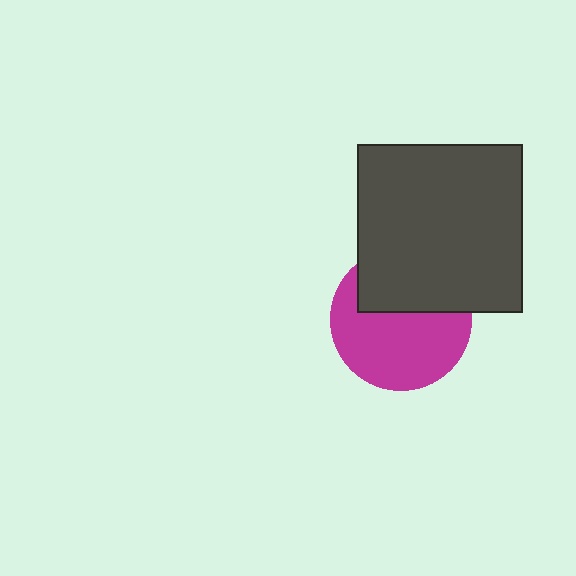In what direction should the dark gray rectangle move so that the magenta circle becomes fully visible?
The dark gray rectangle should move up. That is the shortest direction to clear the overlap and leave the magenta circle fully visible.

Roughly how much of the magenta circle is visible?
About half of it is visible (roughly 61%).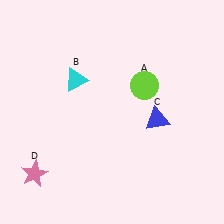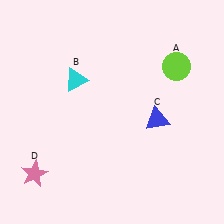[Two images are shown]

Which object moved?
The lime circle (A) moved right.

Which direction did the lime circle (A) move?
The lime circle (A) moved right.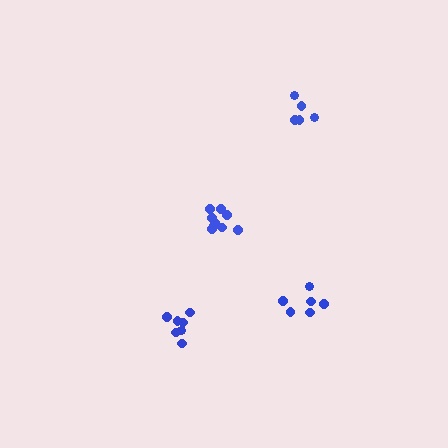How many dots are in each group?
Group 1: 7 dots, Group 2: 7 dots, Group 3: 10 dots, Group 4: 5 dots (29 total).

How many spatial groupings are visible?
There are 4 spatial groupings.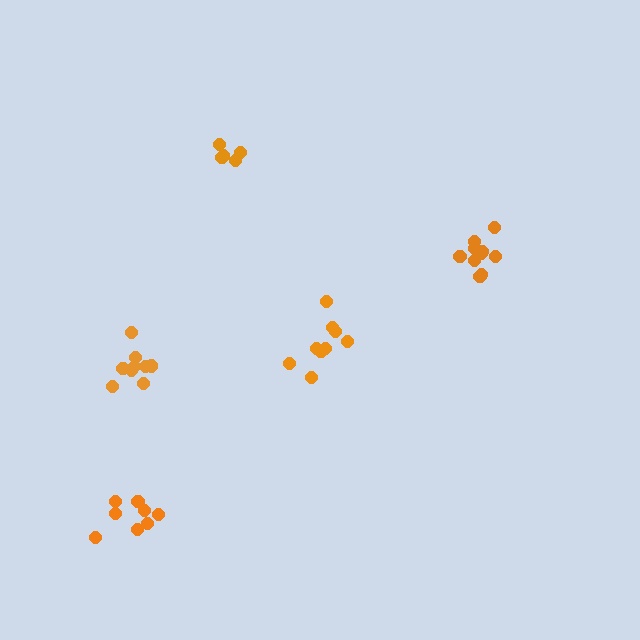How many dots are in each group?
Group 1: 9 dots, Group 2: 9 dots, Group 3: 9 dots, Group 4: 10 dots, Group 5: 5 dots (42 total).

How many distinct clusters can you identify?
There are 5 distinct clusters.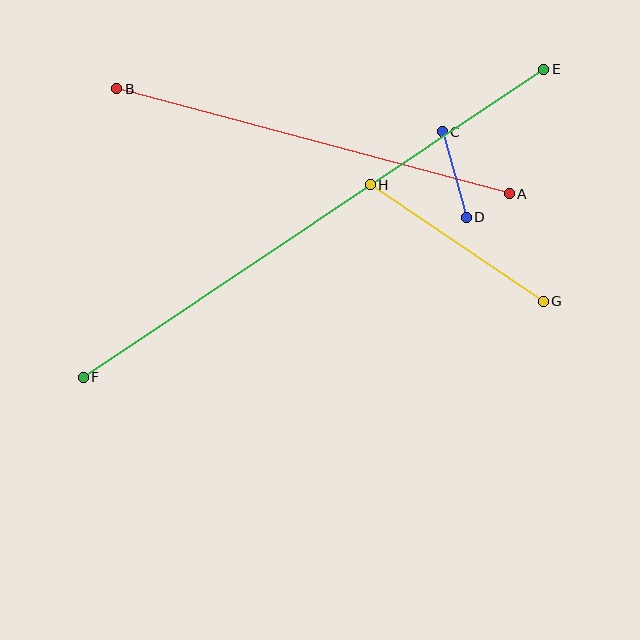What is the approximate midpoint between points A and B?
The midpoint is at approximately (313, 141) pixels.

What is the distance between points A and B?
The distance is approximately 406 pixels.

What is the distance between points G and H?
The distance is approximately 209 pixels.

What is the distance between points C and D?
The distance is approximately 89 pixels.